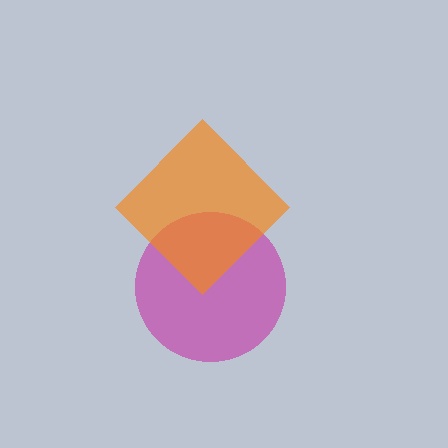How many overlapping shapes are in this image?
There are 2 overlapping shapes in the image.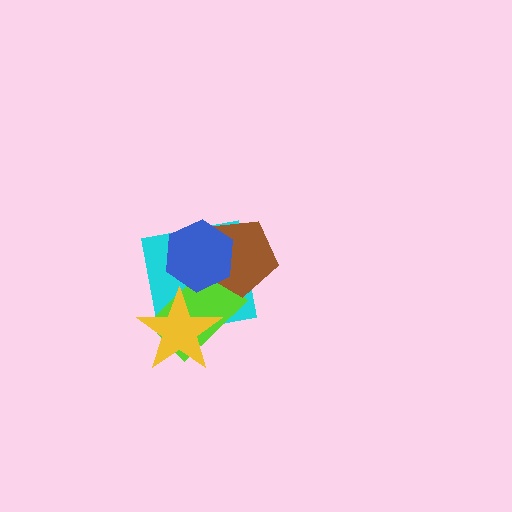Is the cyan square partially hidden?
Yes, it is partially covered by another shape.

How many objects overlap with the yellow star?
2 objects overlap with the yellow star.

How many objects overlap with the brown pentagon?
3 objects overlap with the brown pentagon.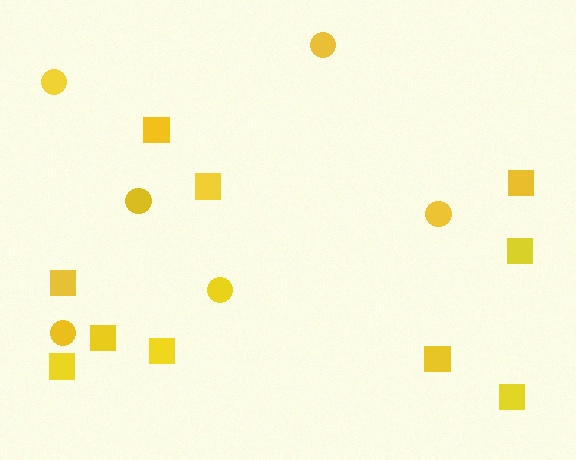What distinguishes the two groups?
There are 2 groups: one group of squares (10) and one group of circles (6).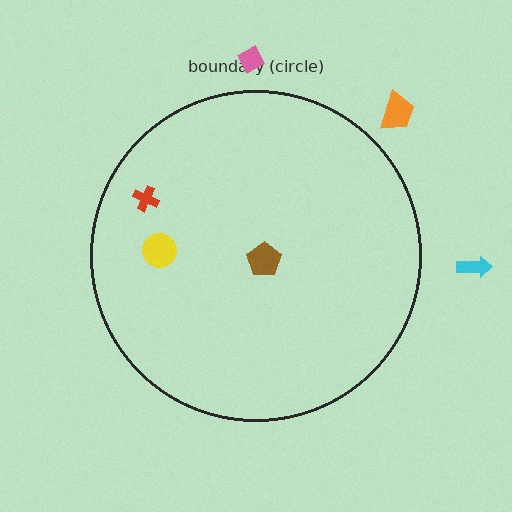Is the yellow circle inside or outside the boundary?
Inside.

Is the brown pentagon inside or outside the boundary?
Inside.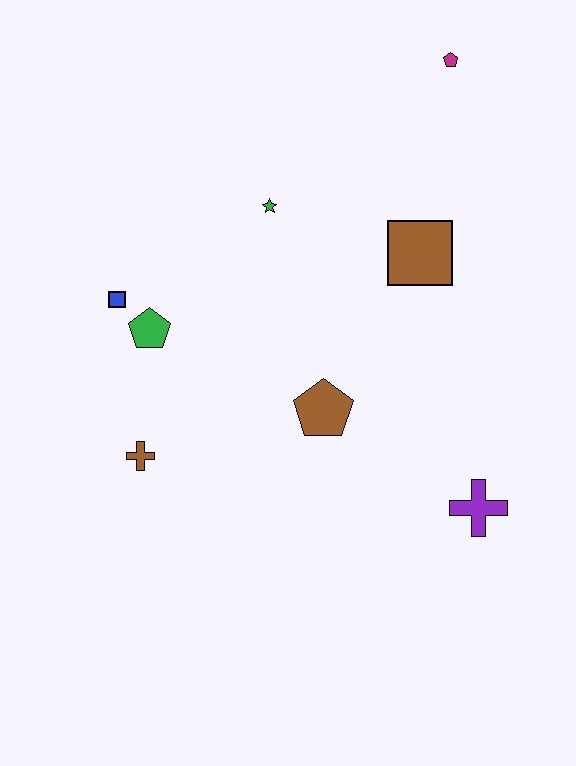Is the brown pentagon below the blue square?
Yes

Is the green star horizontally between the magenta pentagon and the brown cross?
Yes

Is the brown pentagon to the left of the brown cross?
No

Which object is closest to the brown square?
The green star is closest to the brown square.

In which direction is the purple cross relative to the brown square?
The purple cross is below the brown square.